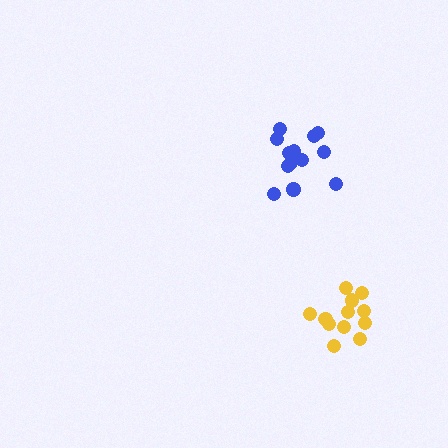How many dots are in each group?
Group 1: 12 dots, Group 2: 13 dots (25 total).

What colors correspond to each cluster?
The clusters are colored: yellow, blue.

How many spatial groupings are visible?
There are 2 spatial groupings.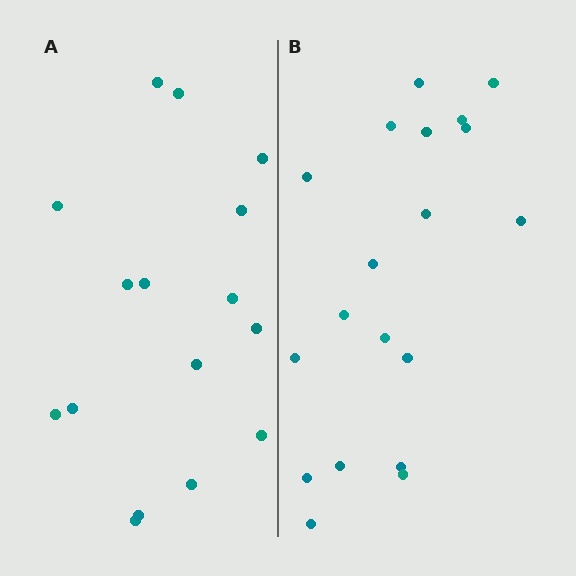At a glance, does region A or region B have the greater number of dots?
Region B (the right region) has more dots.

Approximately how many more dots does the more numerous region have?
Region B has just a few more — roughly 2 or 3 more dots than region A.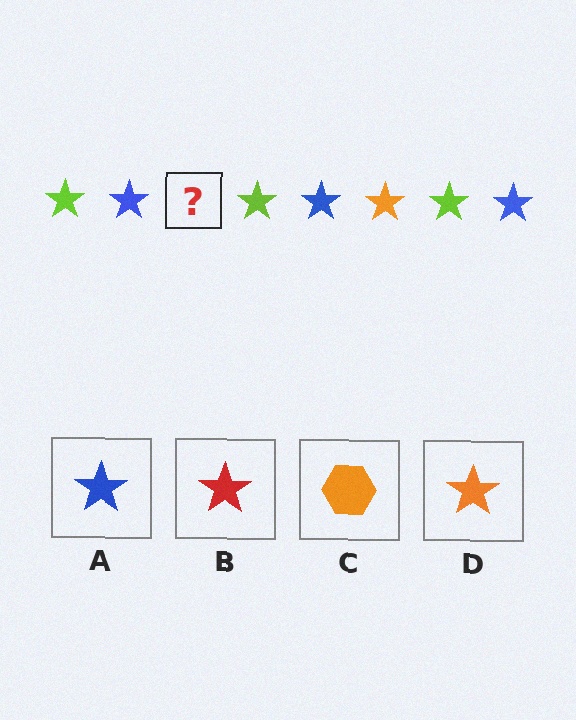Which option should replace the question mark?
Option D.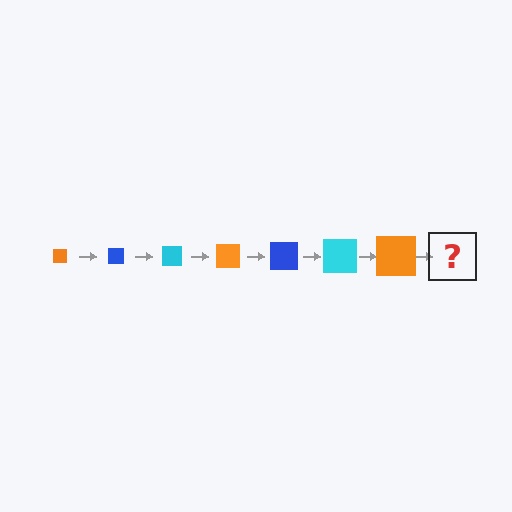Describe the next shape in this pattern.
It should be a blue square, larger than the previous one.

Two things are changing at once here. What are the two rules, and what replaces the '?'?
The two rules are that the square grows larger each step and the color cycles through orange, blue, and cyan. The '?' should be a blue square, larger than the previous one.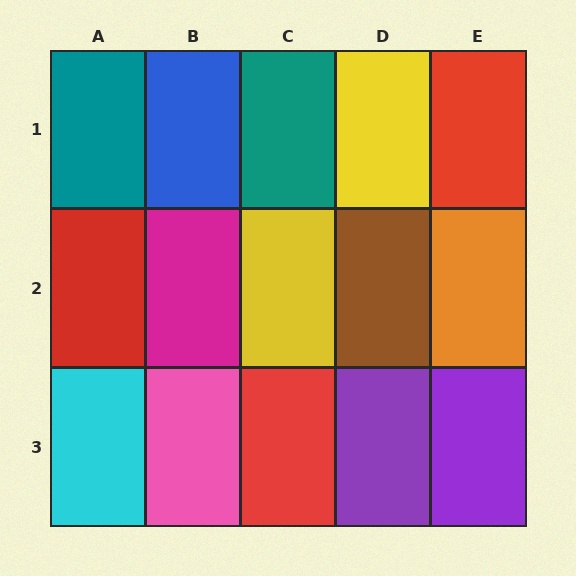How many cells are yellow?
2 cells are yellow.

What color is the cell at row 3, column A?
Cyan.